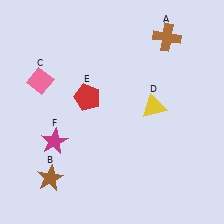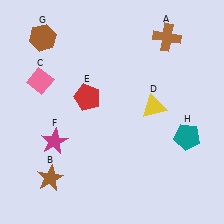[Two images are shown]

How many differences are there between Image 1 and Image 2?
There are 2 differences between the two images.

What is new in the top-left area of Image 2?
A brown hexagon (G) was added in the top-left area of Image 2.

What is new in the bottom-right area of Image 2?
A teal pentagon (H) was added in the bottom-right area of Image 2.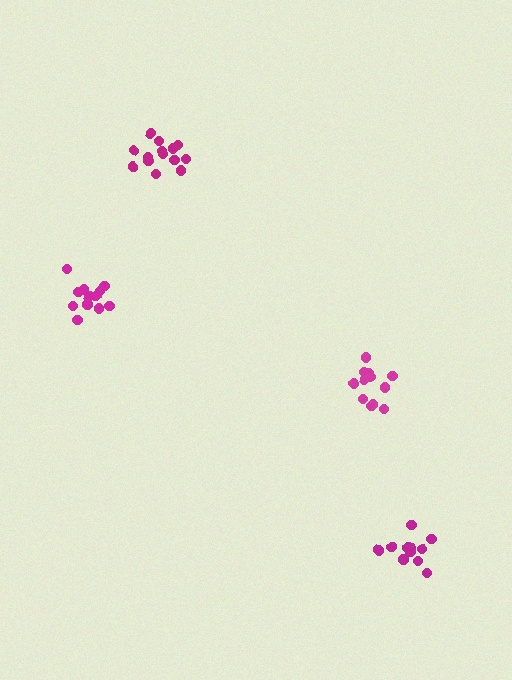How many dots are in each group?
Group 1: 12 dots, Group 2: 13 dots, Group 3: 12 dots, Group 4: 14 dots (51 total).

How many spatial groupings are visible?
There are 4 spatial groupings.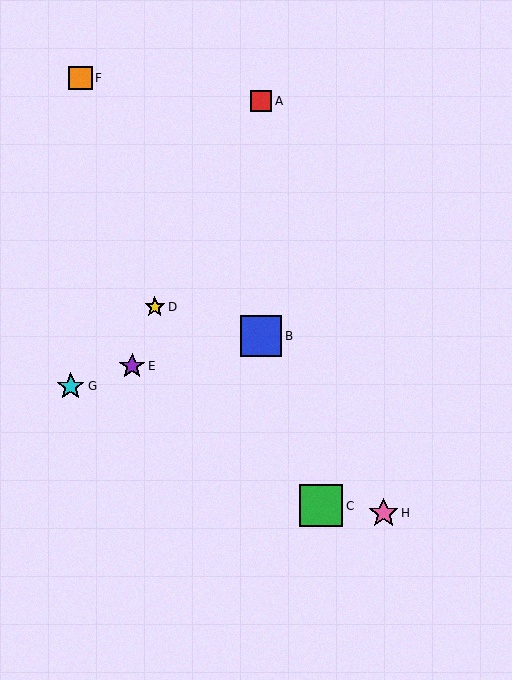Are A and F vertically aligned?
No, A is at x≈261 and F is at x≈80.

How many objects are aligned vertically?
2 objects (A, B) are aligned vertically.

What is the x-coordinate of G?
Object G is at x≈71.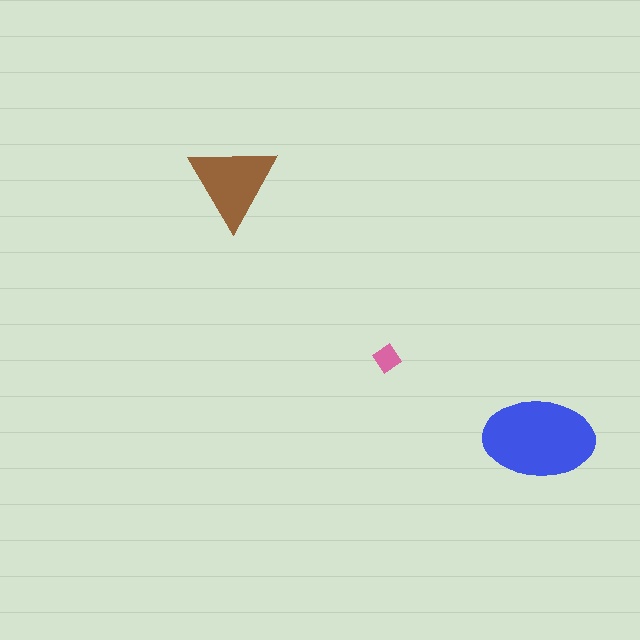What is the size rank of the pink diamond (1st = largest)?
3rd.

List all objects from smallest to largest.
The pink diamond, the brown triangle, the blue ellipse.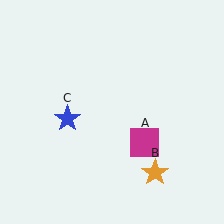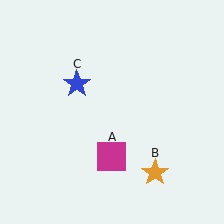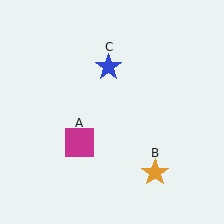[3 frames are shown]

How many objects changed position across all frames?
2 objects changed position: magenta square (object A), blue star (object C).